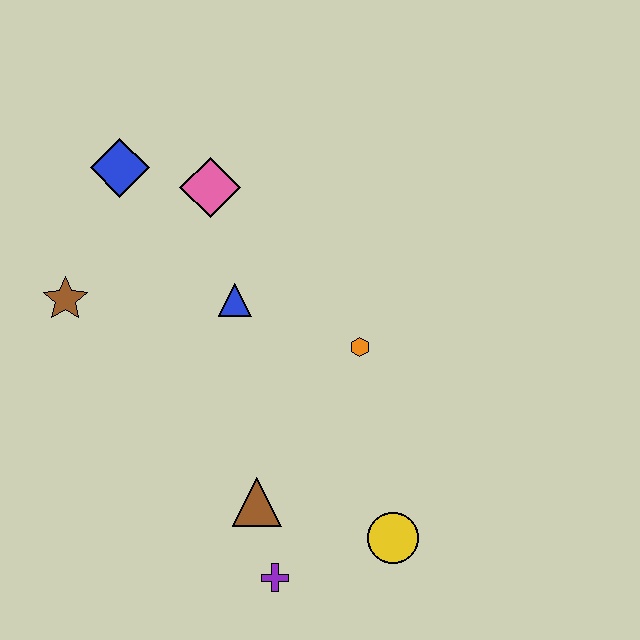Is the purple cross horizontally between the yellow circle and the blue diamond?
Yes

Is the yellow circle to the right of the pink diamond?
Yes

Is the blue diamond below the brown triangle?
No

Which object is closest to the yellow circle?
The purple cross is closest to the yellow circle.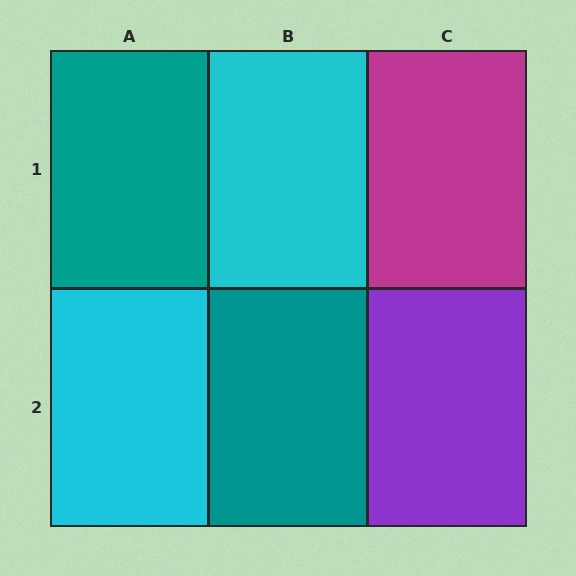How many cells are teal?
2 cells are teal.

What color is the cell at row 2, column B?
Teal.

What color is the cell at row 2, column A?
Cyan.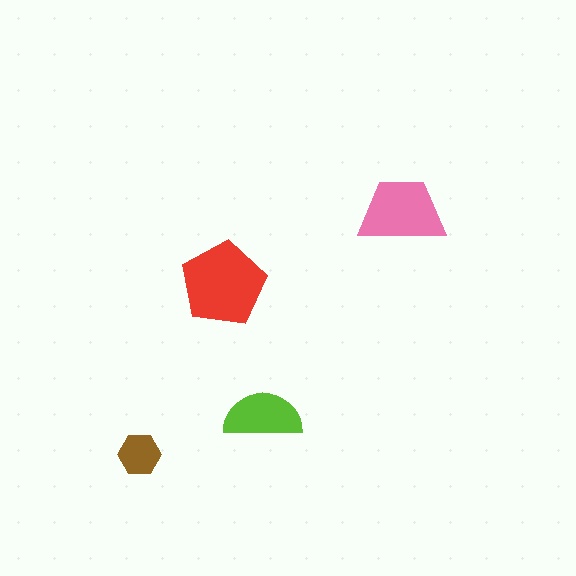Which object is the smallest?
The brown hexagon.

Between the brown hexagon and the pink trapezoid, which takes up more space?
The pink trapezoid.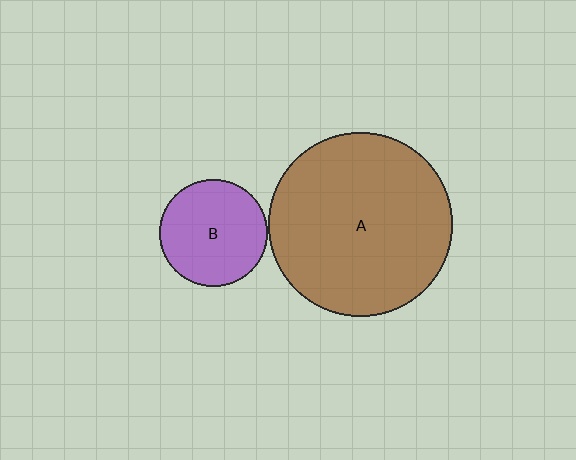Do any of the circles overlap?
No, none of the circles overlap.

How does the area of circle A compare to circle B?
Approximately 2.9 times.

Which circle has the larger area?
Circle A (brown).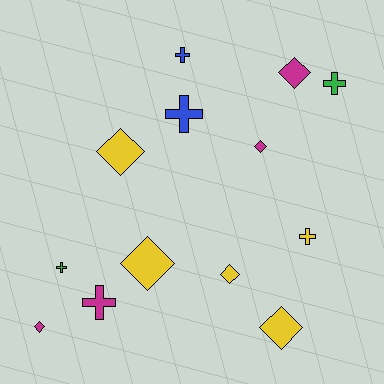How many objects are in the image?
There are 13 objects.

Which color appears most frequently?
Yellow, with 5 objects.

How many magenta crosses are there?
There is 1 magenta cross.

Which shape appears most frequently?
Diamond, with 7 objects.